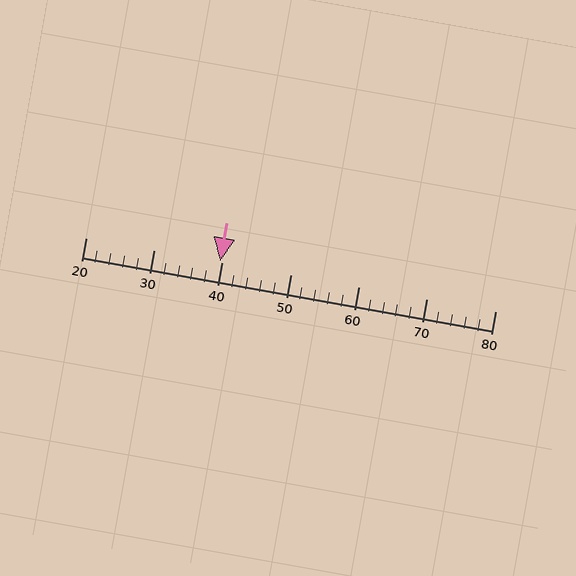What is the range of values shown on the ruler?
The ruler shows values from 20 to 80.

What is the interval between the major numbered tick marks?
The major tick marks are spaced 10 units apart.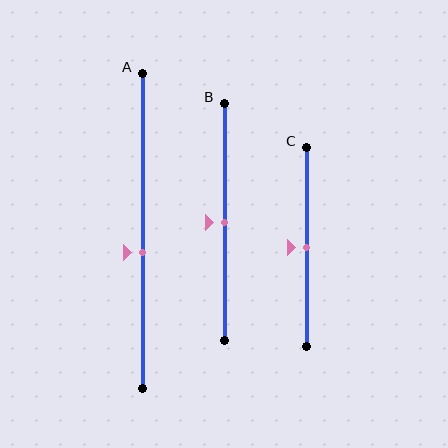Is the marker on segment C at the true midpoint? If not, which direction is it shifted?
Yes, the marker on segment C is at the true midpoint.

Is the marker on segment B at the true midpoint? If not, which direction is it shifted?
Yes, the marker on segment B is at the true midpoint.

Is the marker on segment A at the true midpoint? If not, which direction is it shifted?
No, the marker on segment A is shifted downward by about 7% of the segment length.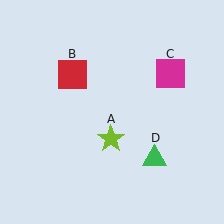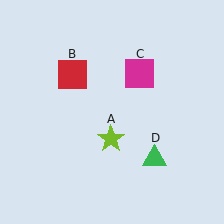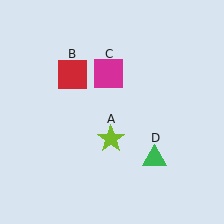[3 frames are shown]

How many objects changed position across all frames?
1 object changed position: magenta square (object C).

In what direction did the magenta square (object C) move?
The magenta square (object C) moved left.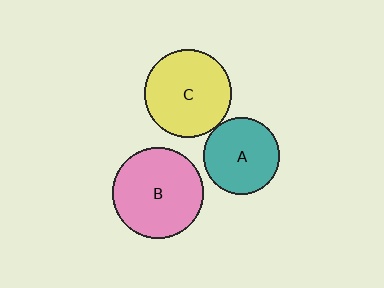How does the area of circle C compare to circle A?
Approximately 1.3 times.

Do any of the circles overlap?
No, none of the circles overlap.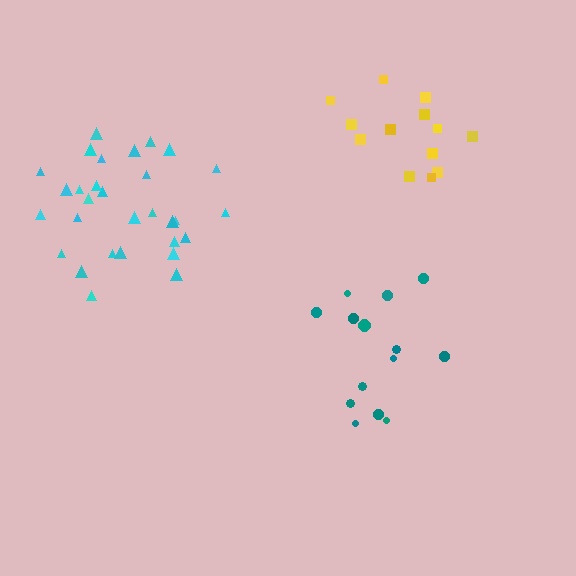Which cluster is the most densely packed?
Yellow.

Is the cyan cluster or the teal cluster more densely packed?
Cyan.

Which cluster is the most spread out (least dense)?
Teal.